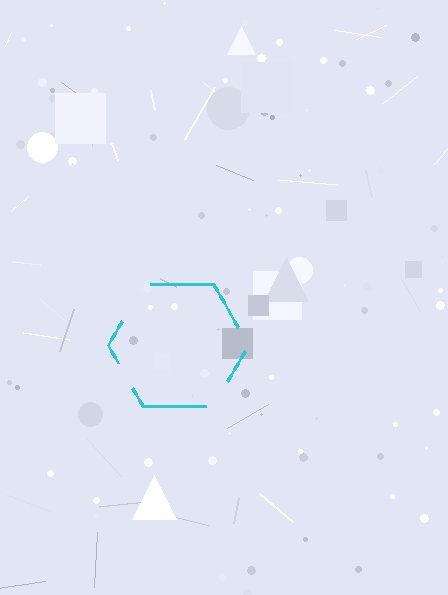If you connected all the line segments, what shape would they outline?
They would outline a hexagon.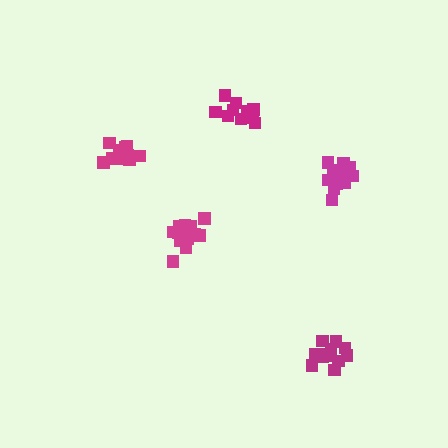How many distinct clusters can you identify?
There are 5 distinct clusters.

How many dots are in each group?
Group 1: 13 dots, Group 2: 10 dots, Group 3: 16 dots, Group 4: 14 dots, Group 5: 16 dots (69 total).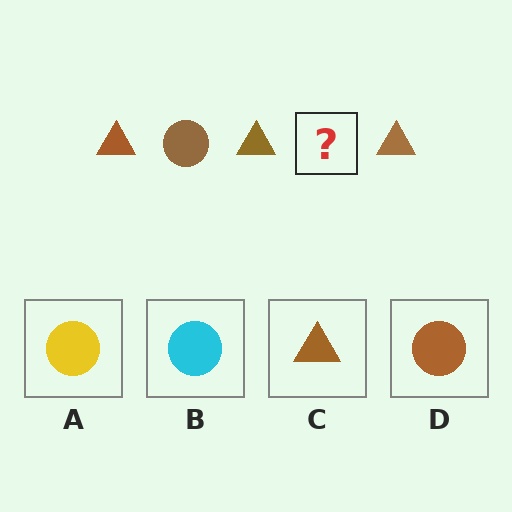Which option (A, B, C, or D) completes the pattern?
D.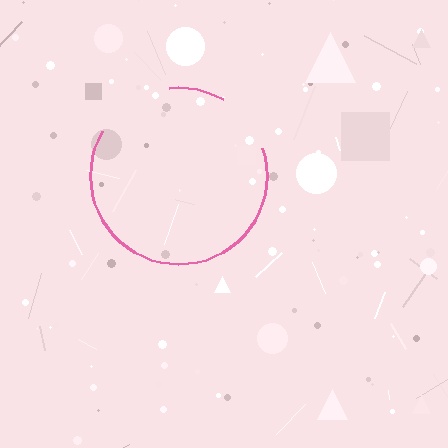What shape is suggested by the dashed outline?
The dashed outline suggests a circle.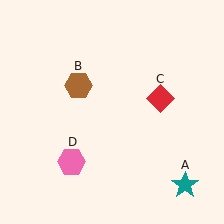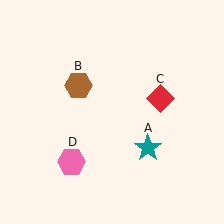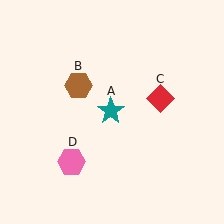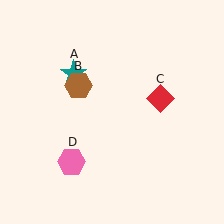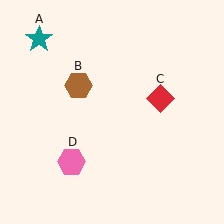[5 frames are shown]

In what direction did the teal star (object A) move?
The teal star (object A) moved up and to the left.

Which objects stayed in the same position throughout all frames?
Brown hexagon (object B) and red diamond (object C) and pink hexagon (object D) remained stationary.